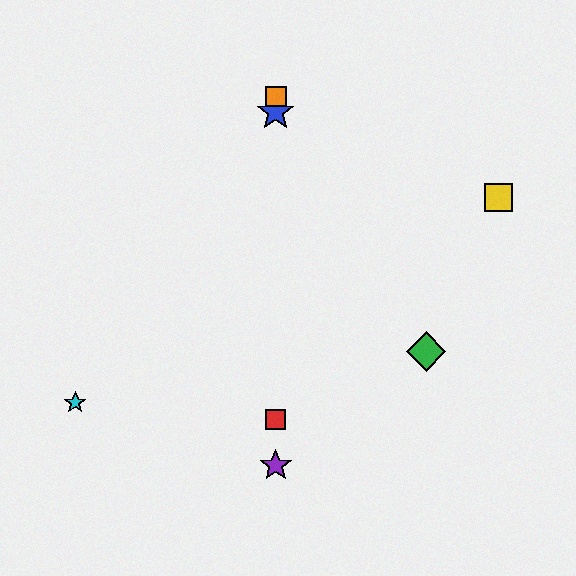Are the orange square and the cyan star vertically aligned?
No, the orange square is at x≈276 and the cyan star is at x≈75.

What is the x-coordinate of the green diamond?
The green diamond is at x≈426.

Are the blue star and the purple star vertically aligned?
Yes, both are at x≈276.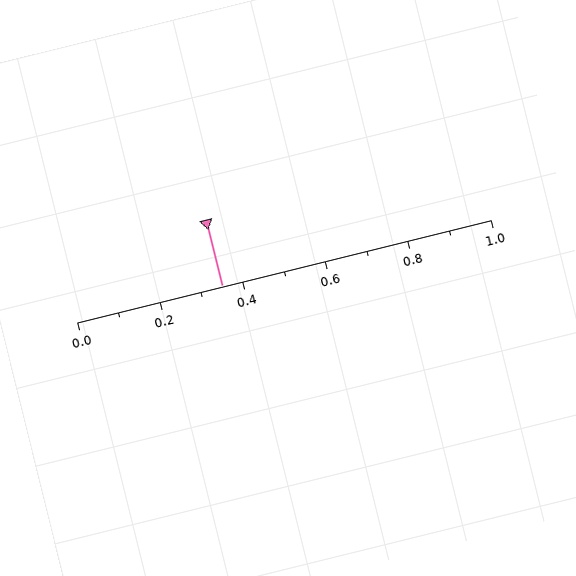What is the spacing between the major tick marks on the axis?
The major ticks are spaced 0.2 apart.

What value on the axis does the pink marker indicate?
The marker indicates approximately 0.35.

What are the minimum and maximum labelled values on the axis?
The axis runs from 0.0 to 1.0.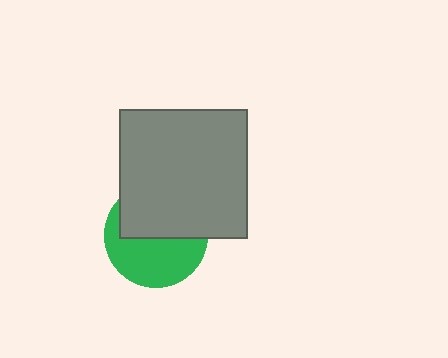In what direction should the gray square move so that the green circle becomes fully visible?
The gray square should move up. That is the shortest direction to clear the overlap and leave the green circle fully visible.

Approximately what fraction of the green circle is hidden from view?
Roughly 49% of the green circle is hidden behind the gray square.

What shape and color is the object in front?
The object in front is a gray square.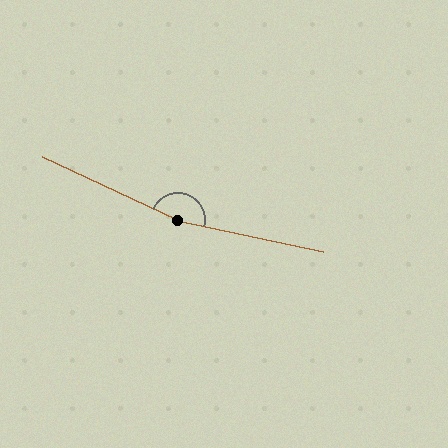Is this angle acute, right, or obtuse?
It is obtuse.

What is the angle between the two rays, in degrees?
Approximately 167 degrees.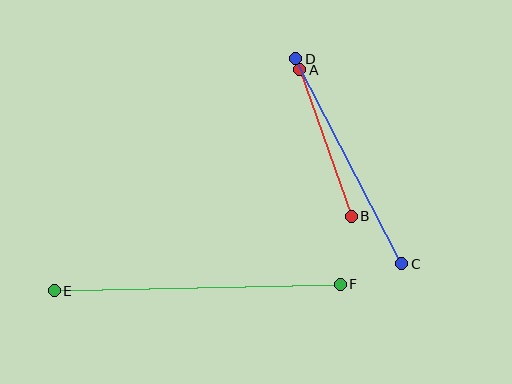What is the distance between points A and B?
The distance is approximately 155 pixels.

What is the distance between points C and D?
The distance is approximately 231 pixels.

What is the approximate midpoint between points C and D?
The midpoint is at approximately (349, 161) pixels.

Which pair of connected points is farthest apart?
Points E and F are farthest apart.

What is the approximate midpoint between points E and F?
The midpoint is at approximately (197, 288) pixels.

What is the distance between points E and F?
The distance is approximately 286 pixels.